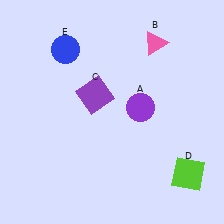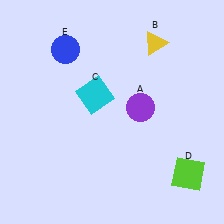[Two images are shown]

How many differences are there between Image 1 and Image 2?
There are 2 differences between the two images.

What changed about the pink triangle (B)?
In Image 1, B is pink. In Image 2, it changed to yellow.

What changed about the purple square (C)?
In Image 1, C is purple. In Image 2, it changed to cyan.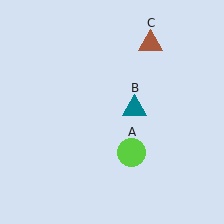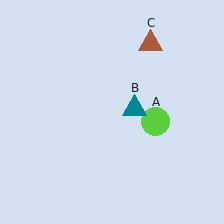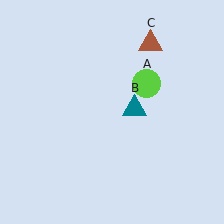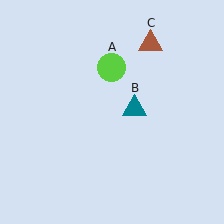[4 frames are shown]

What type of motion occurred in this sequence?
The lime circle (object A) rotated counterclockwise around the center of the scene.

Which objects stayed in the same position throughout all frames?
Teal triangle (object B) and brown triangle (object C) remained stationary.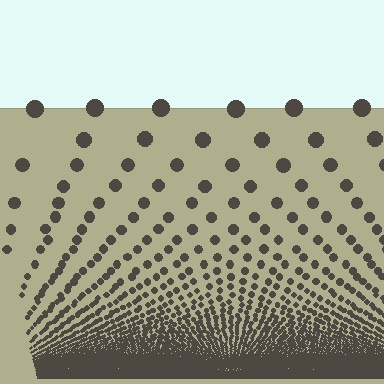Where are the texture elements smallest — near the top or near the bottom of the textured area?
Near the bottom.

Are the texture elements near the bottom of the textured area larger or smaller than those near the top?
Smaller. The gradient is inverted — elements near the bottom are smaller and denser.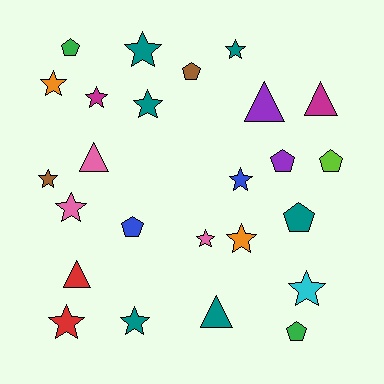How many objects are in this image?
There are 25 objects.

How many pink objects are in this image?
There are 3 pink objects.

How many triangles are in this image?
There are 5 triangles.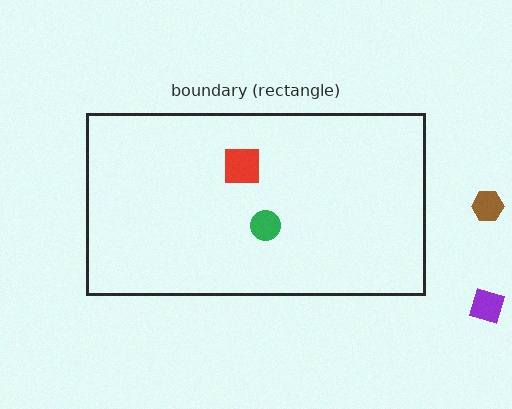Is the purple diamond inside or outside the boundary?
Outside.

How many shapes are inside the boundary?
2 inside, 2 outside.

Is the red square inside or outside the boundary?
Inside.